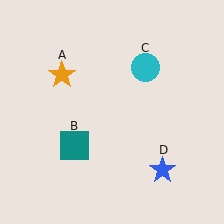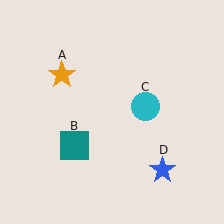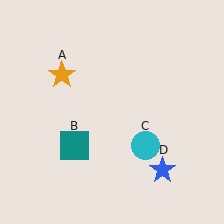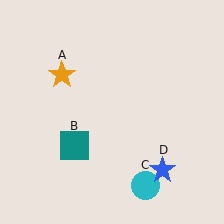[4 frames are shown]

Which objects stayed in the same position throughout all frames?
Orange star (object A) and teal square (object B) and blue star (object D) remained stationary.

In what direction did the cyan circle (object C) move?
The cyan circle (object C) moved down.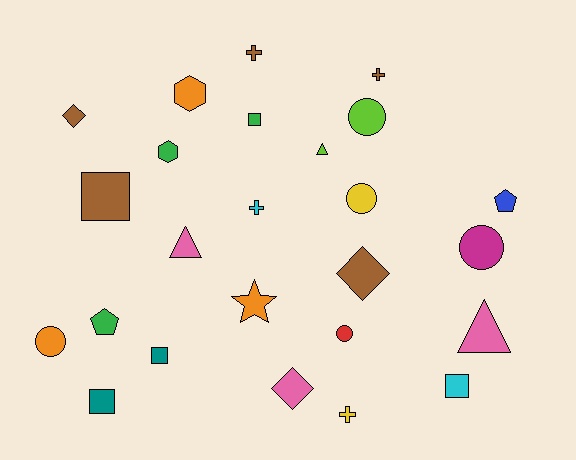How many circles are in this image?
There are 5 circles.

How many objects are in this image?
There are 25 objects.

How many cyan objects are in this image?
There are 2 cyan objects.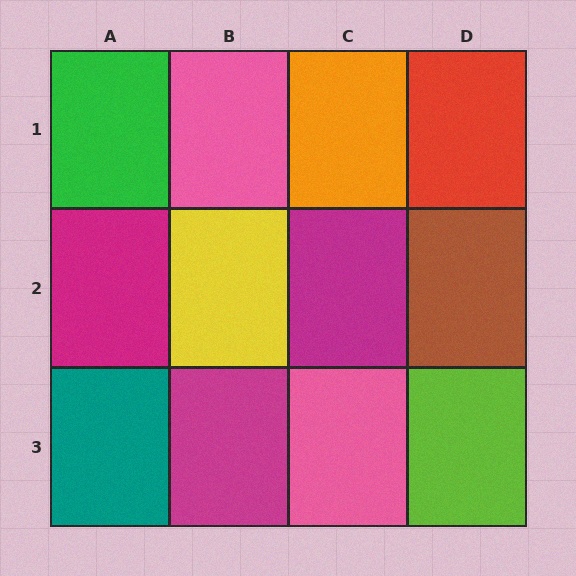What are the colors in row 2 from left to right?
Magenta, yellow, magenta, brown.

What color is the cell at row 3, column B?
Magenta.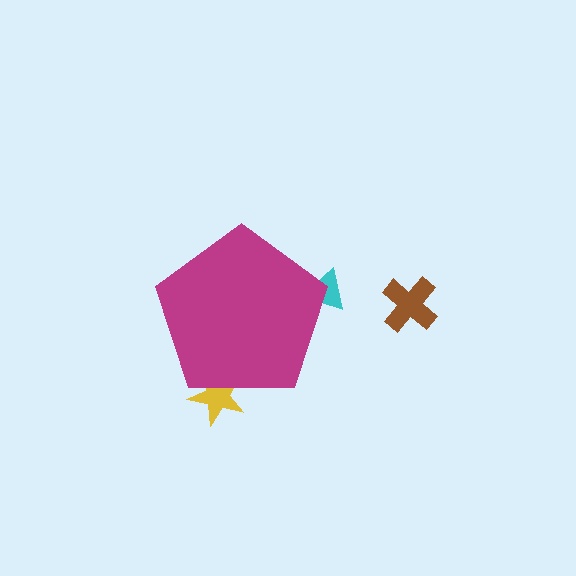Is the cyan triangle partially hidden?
Yes, the cyan triangle is partially hidden behind the magenta pentagon.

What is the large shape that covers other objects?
A magenta pentagon.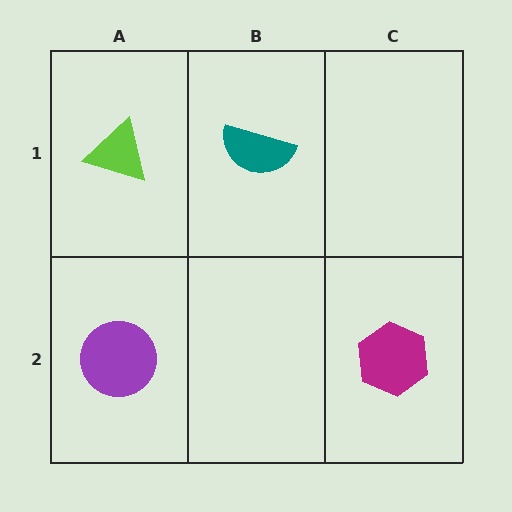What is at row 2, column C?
A magenta hexagon.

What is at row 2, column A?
A purple circle.